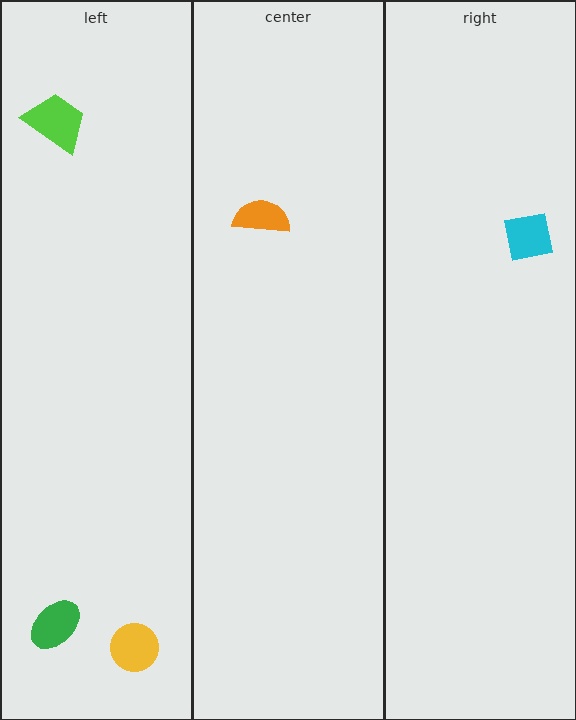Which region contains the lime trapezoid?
The left region.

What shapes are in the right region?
The cyan square.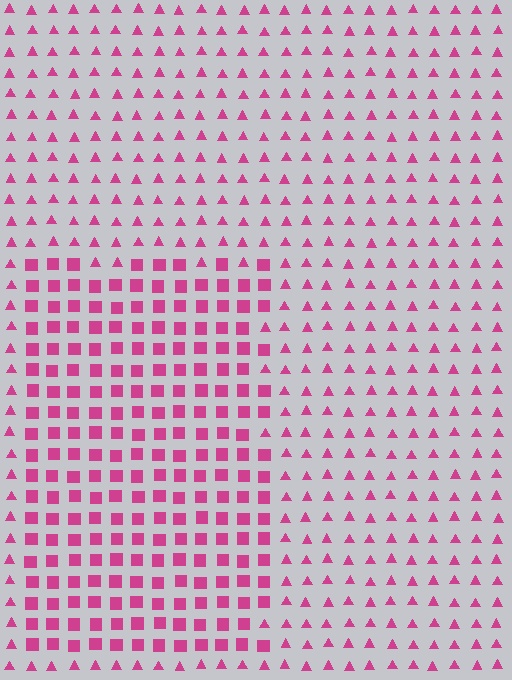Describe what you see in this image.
The image is filled with small magenta elements arranged in a uniform grid. A rectangle-shaped region contains squares, while the surrounding area contains triangles. The boundary is defined purely by the change in element shape.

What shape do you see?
I see a rectangle.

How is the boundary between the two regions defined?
The boundary is defined by a change in element shape: squares inside vs. triangles outside. All elements share the same color and spacing.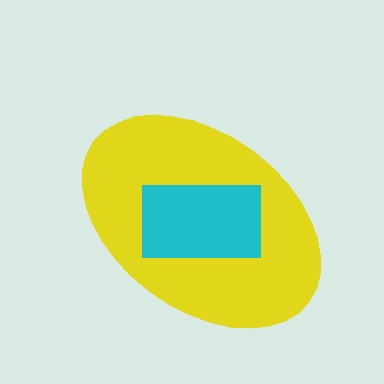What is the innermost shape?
The cyan rectangle.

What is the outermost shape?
The yellow ellipse.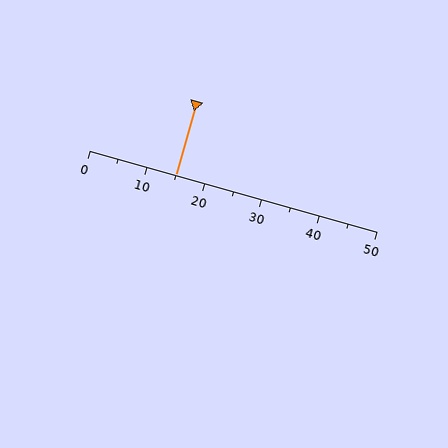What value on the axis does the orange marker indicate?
The marker indicates approximately 15.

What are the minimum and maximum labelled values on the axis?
The axis runs from 0 to 50.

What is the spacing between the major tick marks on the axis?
The major ticks are spaced 10 apart.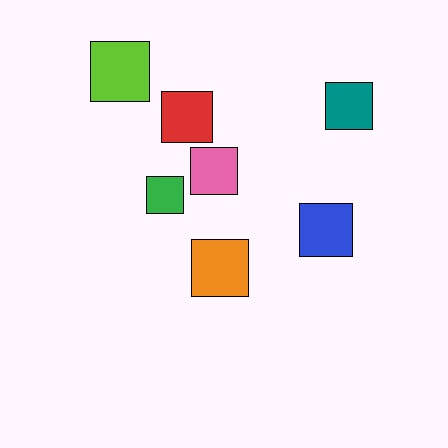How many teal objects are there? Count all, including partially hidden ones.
There is 1 teal object.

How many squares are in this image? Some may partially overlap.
There are 7 squares.